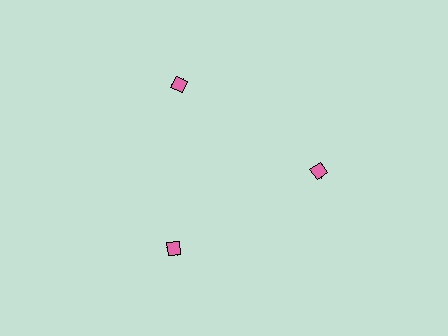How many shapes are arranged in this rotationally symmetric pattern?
There are 6 shapes, arranged in 3 groups of 2.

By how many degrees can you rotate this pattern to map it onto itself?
The pattern maps onto itself every 120 degrees of rotation.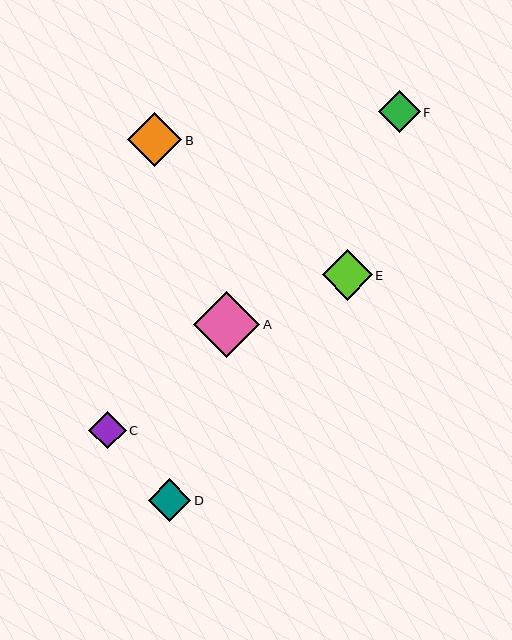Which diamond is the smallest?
Diamond C is the smallest with a size of approximately 37 pixels.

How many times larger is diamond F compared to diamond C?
Diamond F is approximately 1.1 times the size of diamond C.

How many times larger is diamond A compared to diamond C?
Diamond A is approximately 1.8 times the size of diamond C.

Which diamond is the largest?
Diamond A is the largest with a size of approximately 67 pixels.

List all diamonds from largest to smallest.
From largest to smallest: A, B, E, D, F, C.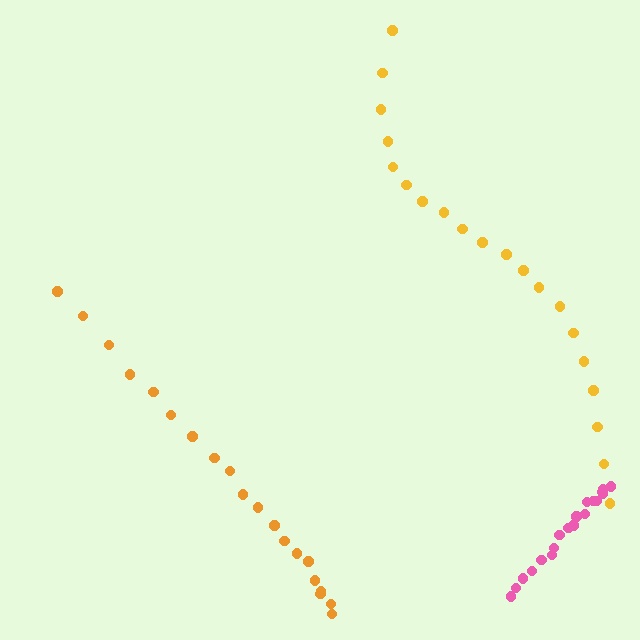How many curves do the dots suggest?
There are 3 distinct paths.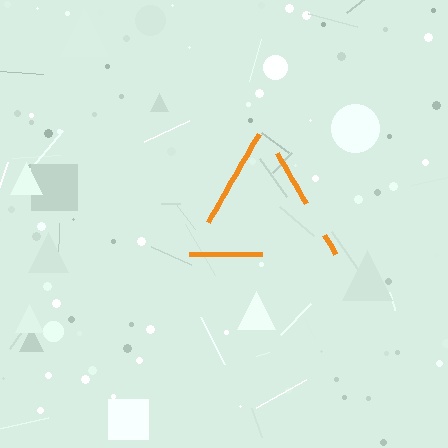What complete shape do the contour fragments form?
The contour fragments form a triangle.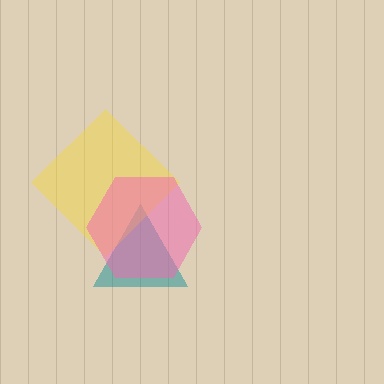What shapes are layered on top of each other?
The layered shapes are: a teal triangle, a yellow diamond, a pink hexagon.